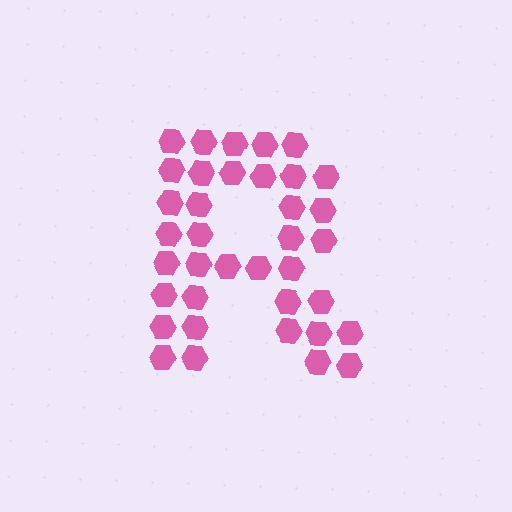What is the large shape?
The large shape is the letter R.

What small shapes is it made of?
It is made of small hexagons.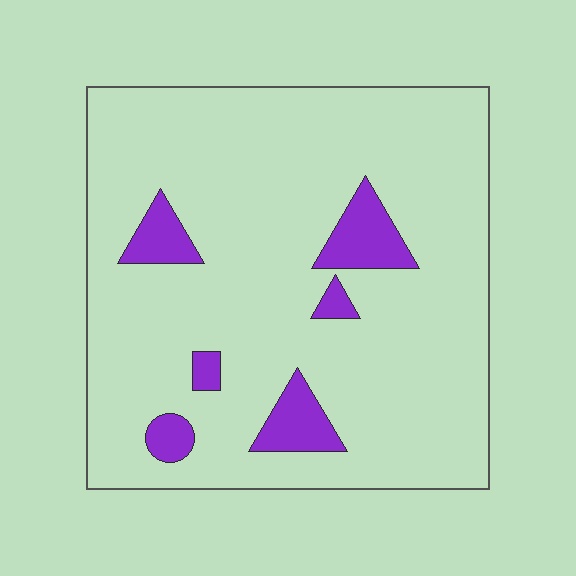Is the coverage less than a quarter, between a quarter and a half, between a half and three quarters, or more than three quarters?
Less than a quarter.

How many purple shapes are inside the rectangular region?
6.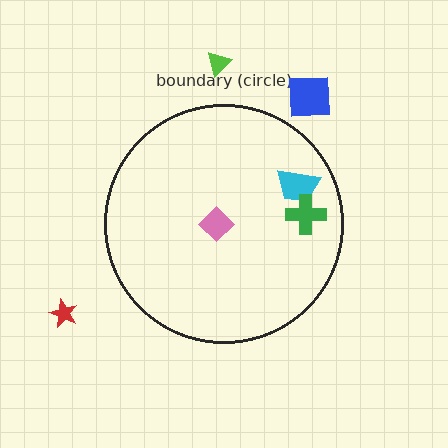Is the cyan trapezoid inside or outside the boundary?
Inside.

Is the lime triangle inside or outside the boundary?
Outside.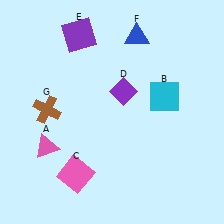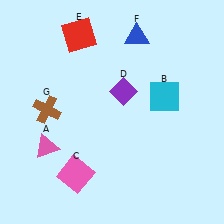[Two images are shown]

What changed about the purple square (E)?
In Image 1, E is purple. In Image 2, it changed to red.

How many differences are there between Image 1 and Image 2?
There is 1 difference between the two images.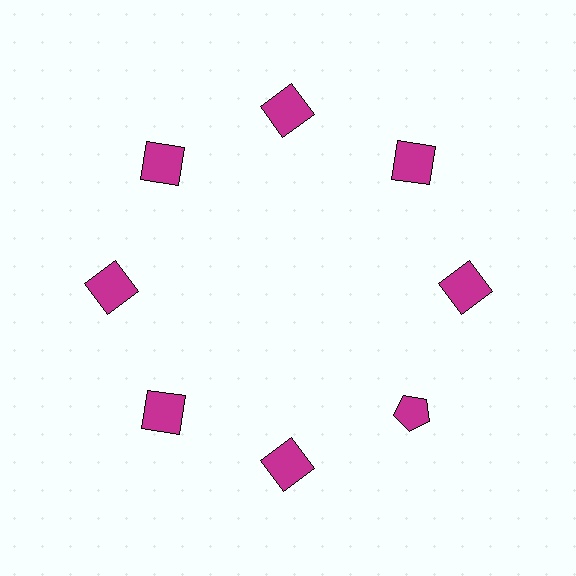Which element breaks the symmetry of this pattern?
The magenta pentagon at roughly the 4 o'clock position breaks the symmetry. All other shapes are magenta squares.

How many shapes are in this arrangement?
There are 8 shapes arranged in a ring pattern.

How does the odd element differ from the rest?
It has a different shape: pentagon instead of square.